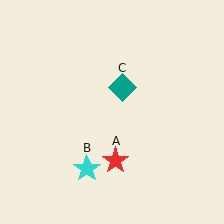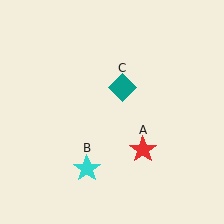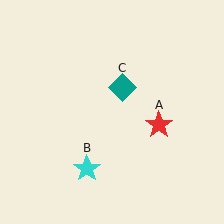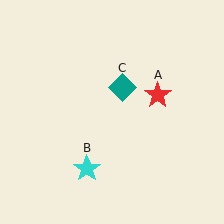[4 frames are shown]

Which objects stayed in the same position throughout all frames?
Cyan star (object B) and teal diamond (object C) remained stationary.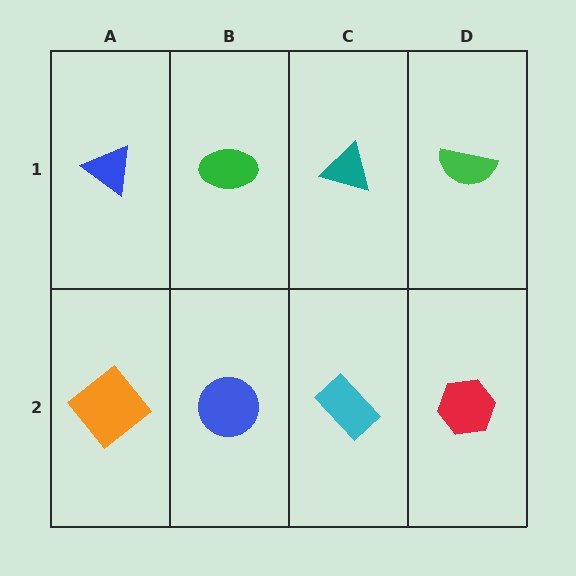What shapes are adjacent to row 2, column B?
A green ellipse (row 1, column B), an orange diamond (row 2, column A), a cyan rectangle (row 2, column C).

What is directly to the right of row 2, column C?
A red hexagon.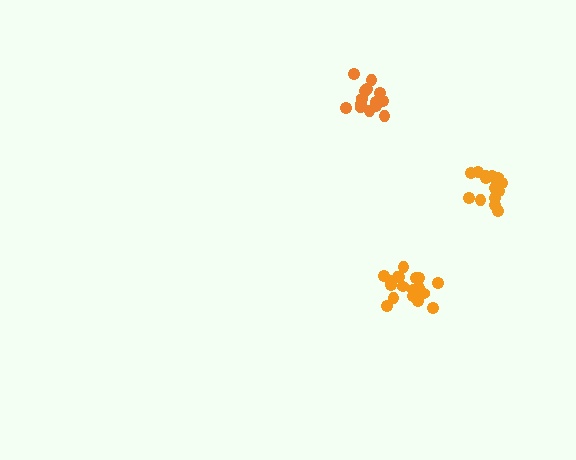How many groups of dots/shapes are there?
There are 3 groups.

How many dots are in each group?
Group 1: 18 dots, Group 2: 16 dots, Group 3: 14 dots (48 total).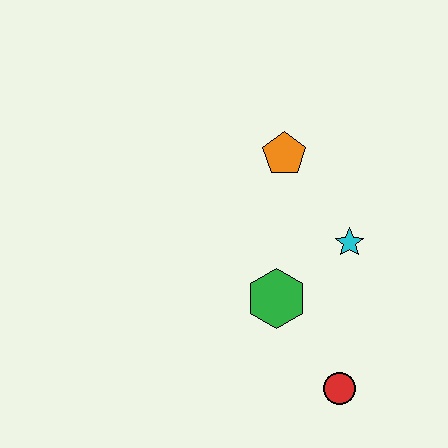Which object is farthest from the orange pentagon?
The red circle is farthest from the orange pentagon.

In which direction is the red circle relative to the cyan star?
The red circle is below the cyan star.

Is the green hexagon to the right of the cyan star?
No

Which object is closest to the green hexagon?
The cyan star is closest to the green hexagon.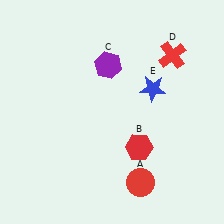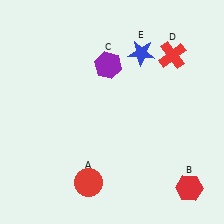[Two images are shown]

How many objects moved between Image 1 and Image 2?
3 objects moved between the two images.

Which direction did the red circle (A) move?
The red circle (A) moved left.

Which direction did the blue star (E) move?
The blue star (E) moved up.